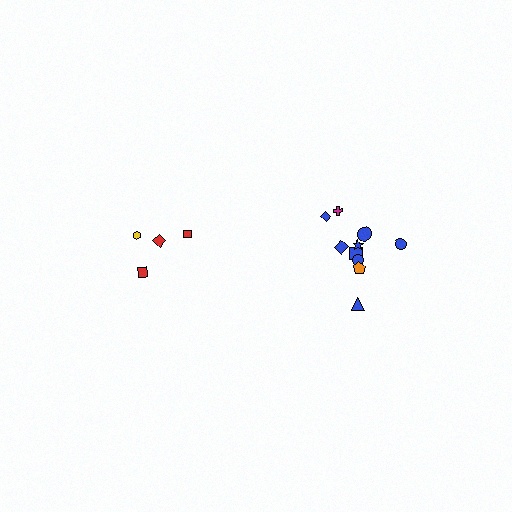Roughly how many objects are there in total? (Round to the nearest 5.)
Roughly 15 objects in total.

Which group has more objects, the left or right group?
The right group.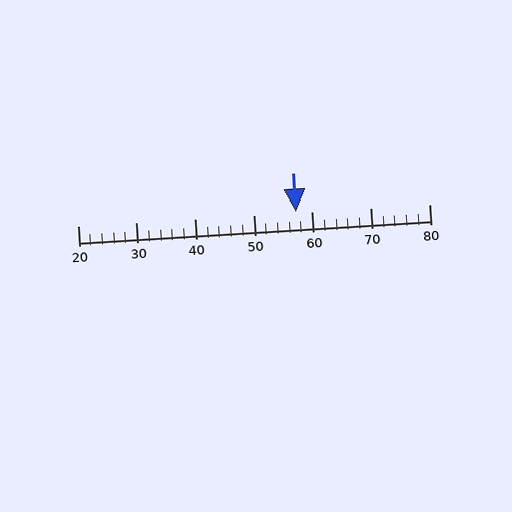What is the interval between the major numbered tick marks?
The major tick marks are spaced 10 units apart.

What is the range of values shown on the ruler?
The ruler shows values from 20 to 80.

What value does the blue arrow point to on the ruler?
The blue arrow points to approximately 57.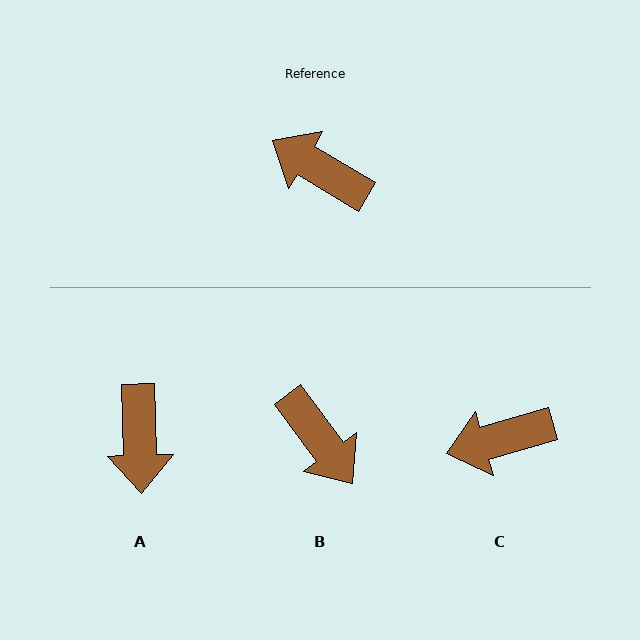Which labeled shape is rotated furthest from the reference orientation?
B, about 157 degrees away.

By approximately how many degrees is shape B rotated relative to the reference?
Approximately 157 degrees counter-clockwise.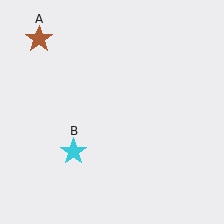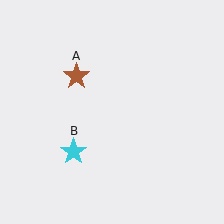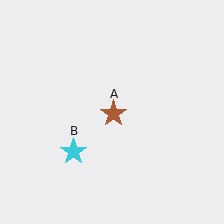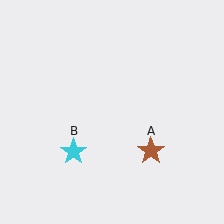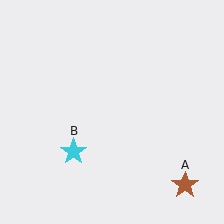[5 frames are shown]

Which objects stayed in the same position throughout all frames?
Cyan star (object B) remained stationary.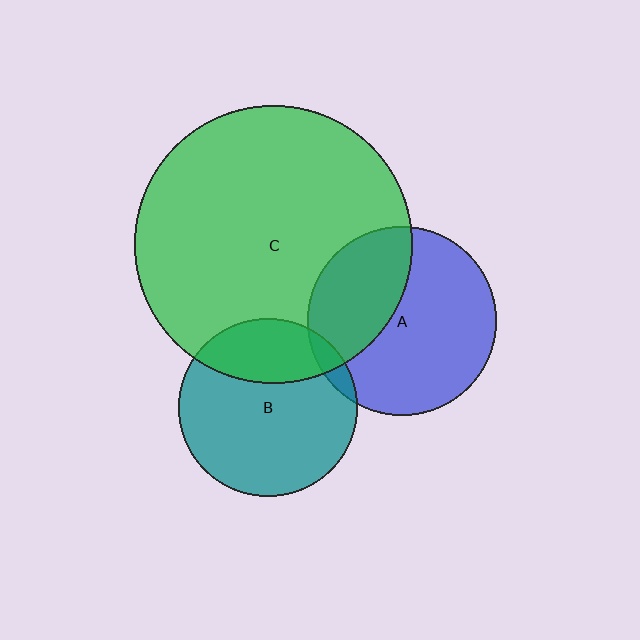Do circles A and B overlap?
Yes.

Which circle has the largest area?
Circle C (green).